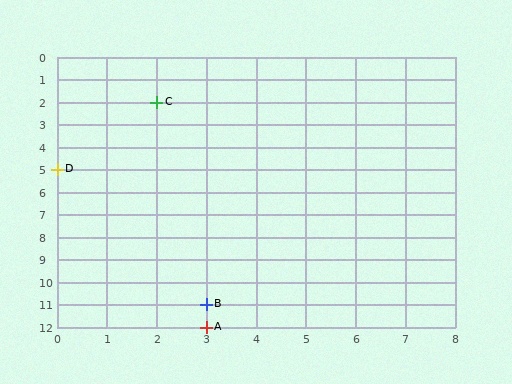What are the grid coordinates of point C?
Point C is at grid coordinates (2, 2).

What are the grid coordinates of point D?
Point D is at grid coordinates (0, 5).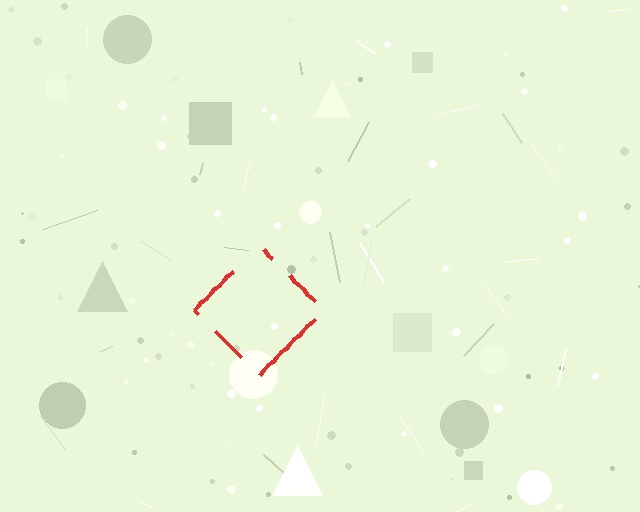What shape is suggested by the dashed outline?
The dashed outline suggests a diamond.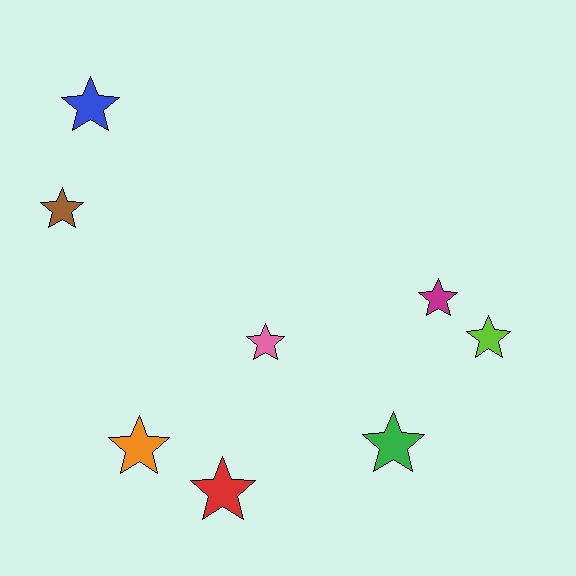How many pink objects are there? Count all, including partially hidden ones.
There is 1 pink object.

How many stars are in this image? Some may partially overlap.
There are 8 stars.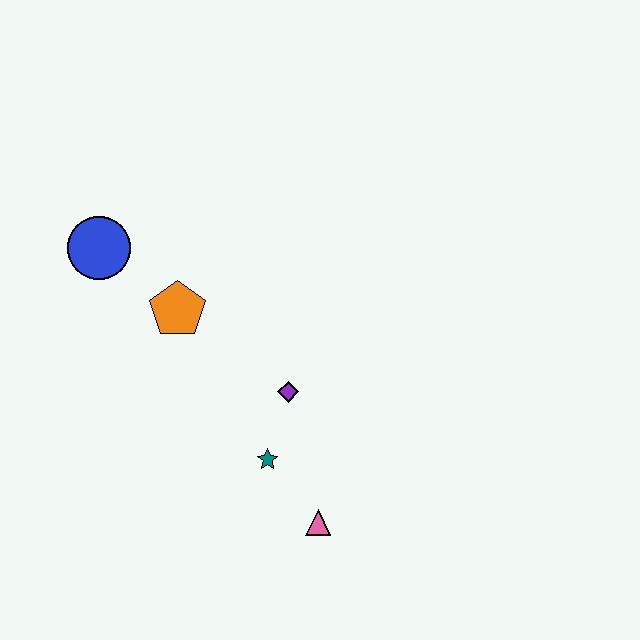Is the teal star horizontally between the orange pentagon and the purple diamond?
Yes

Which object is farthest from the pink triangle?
The blue circle is farthest from the pink triangle.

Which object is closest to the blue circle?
The orange pentagon is closest to the blue circle.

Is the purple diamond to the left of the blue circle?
No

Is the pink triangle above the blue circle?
No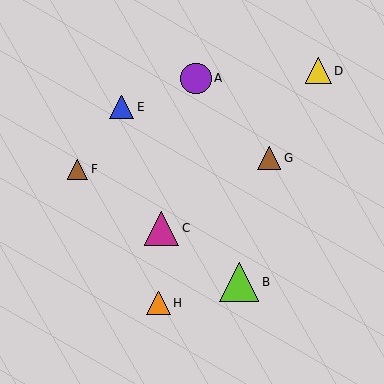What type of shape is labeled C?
Shape C is a magenta triangle.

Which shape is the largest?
The lime triangle (labeled B) is the largest.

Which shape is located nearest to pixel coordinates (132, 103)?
The blue triangle (labeled E) at (122, 107) is nearest to that location.